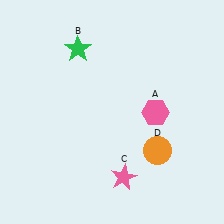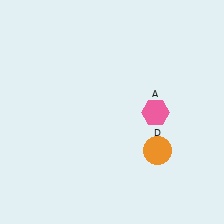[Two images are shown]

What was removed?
The green star (B), the pink star (C) were removed in Image 2.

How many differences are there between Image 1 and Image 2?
There are 2 differences between the two images.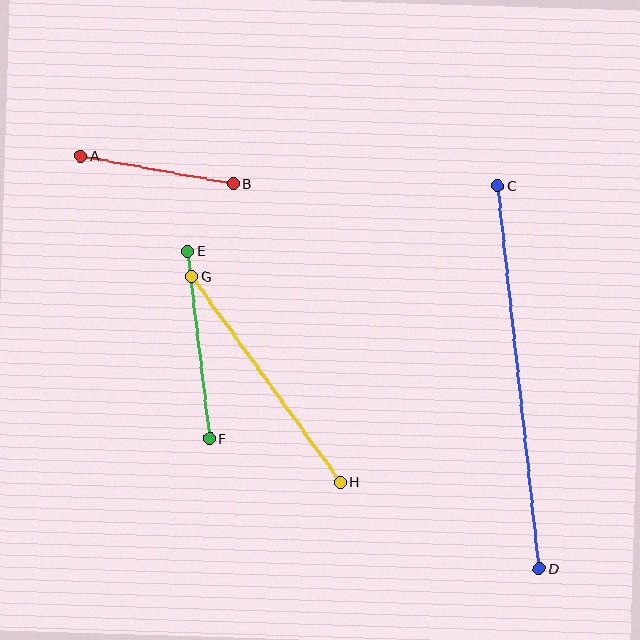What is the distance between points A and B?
The distance is approximately 155 pixels.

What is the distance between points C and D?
The distance is approximately 385 pixels.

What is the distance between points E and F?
The distance is approximately 188 pixels.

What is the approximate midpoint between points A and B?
The midpoint is at approximately (157, 170) pixels.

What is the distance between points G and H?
The distance is approximately 254 pixels.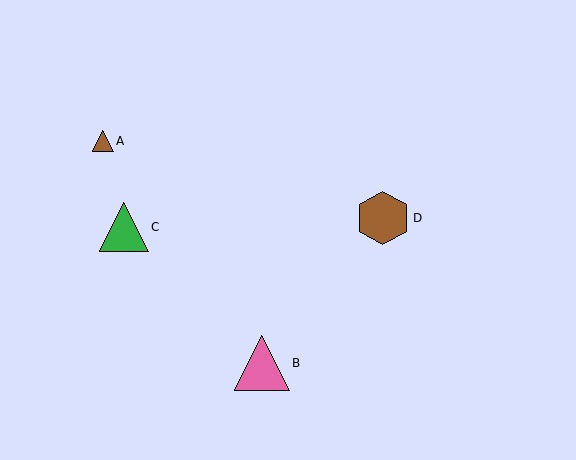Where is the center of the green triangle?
The center of the green triangle is at (124, 227).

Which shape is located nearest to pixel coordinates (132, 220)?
The green triangle (labeled C) at (124, 227) is nearest to that location.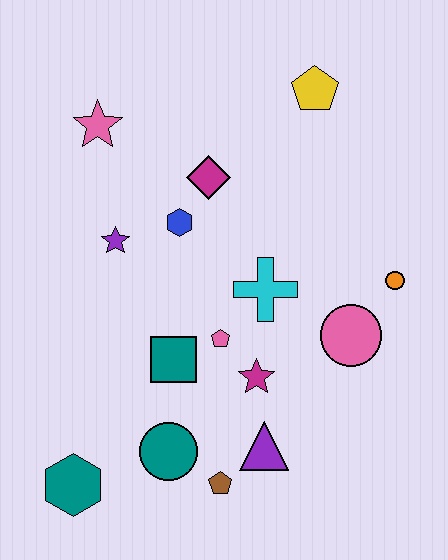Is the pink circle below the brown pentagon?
No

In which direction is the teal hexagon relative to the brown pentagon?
The teal hexagon is to the left of the brown pentagon.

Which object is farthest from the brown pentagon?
The yellow pentagon is farthest from the brown pentagon.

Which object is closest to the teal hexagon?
The teal circle is closest to the teal hexagon.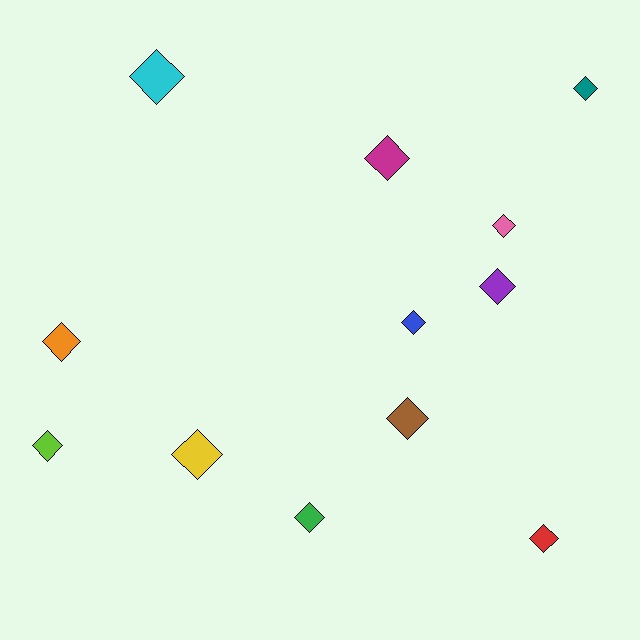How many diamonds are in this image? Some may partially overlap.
There are 12 diamonds.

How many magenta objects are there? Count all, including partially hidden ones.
There is 1 magenta object.